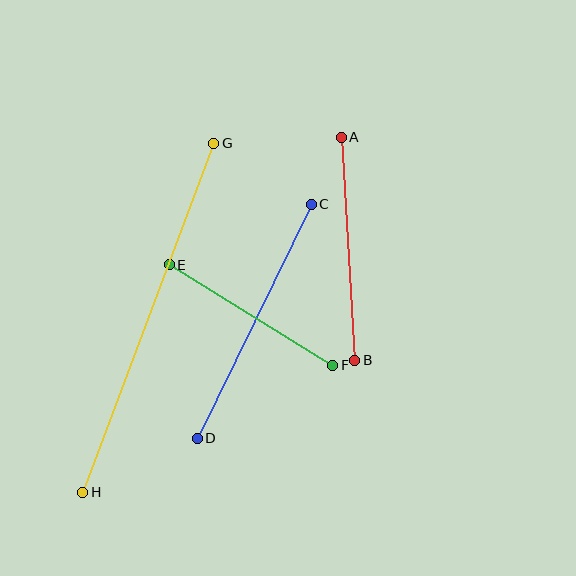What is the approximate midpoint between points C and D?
The midpoint is at approximately (254, 321) pixels.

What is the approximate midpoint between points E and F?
The midpoint is at approximately (251, 315) pixels.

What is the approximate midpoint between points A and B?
The midpoint is at approximately (348, 249) pixels.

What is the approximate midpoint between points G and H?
The midpoint is at approximately (148, 318) pixels.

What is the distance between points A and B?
The distance is approximately 223 pixels.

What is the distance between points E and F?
The distance is approximately 192 pixels.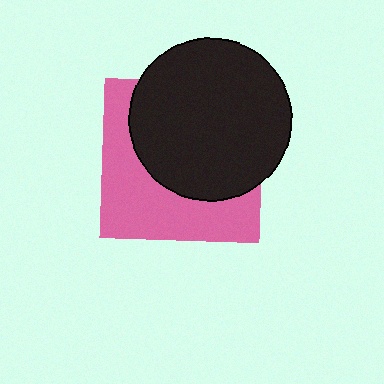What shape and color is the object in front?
The object in front is a black circle.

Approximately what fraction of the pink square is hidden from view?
Roughly 56% of the pink square is hidden behind the black circle.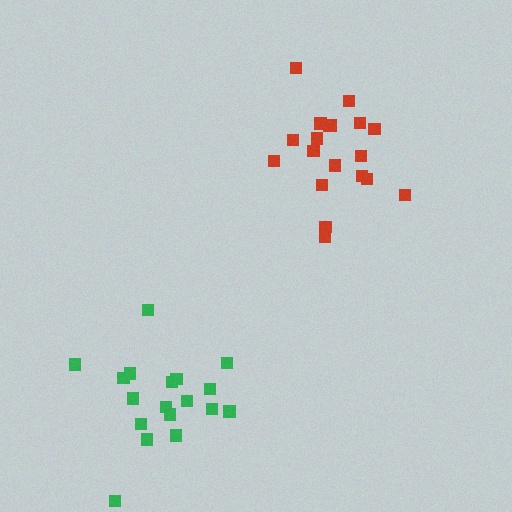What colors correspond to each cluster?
The clusters are colored: green, red.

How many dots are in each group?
Group 1: 18 dots, Group 2: 19 dots (37 total).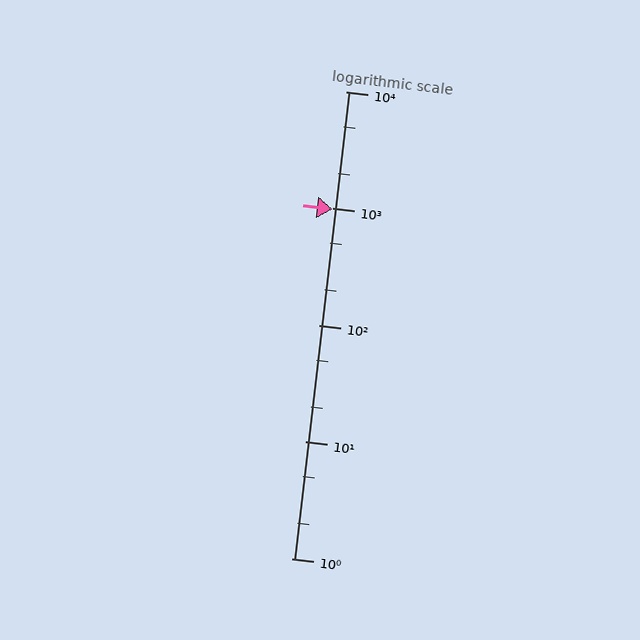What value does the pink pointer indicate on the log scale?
The pointer indicates approximately 980.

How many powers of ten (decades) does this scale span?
The scale spans 4 decades, from 1 to 10000.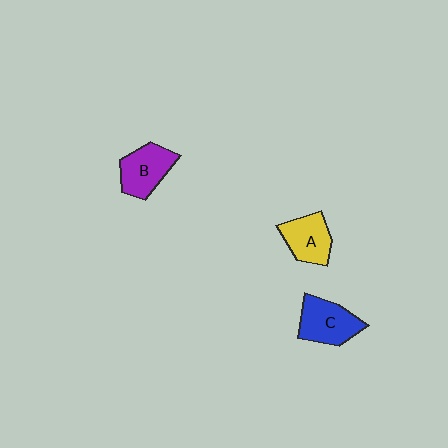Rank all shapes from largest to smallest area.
From largest to smallest: C (blue), B (purple), A (yellow).